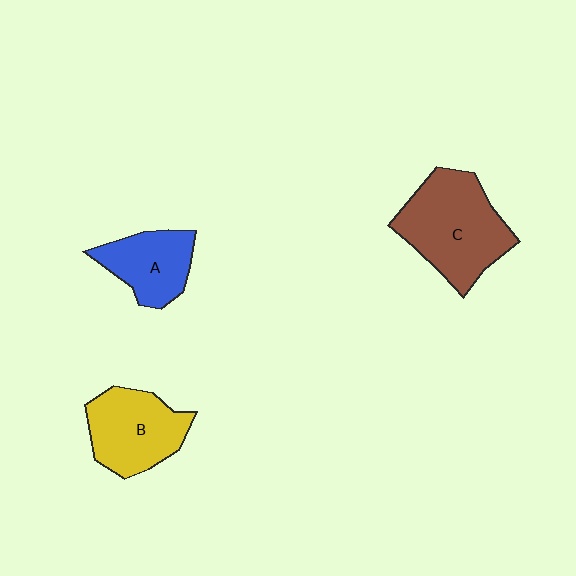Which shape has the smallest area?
Shape A (blue).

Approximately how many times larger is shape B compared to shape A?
Approximately 1.3 times.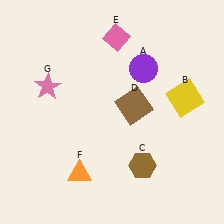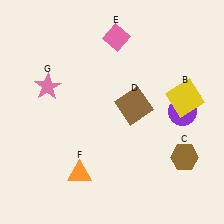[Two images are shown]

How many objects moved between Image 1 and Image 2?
2 objects moved between the two images.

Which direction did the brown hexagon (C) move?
The brown hexagon (C) moved right.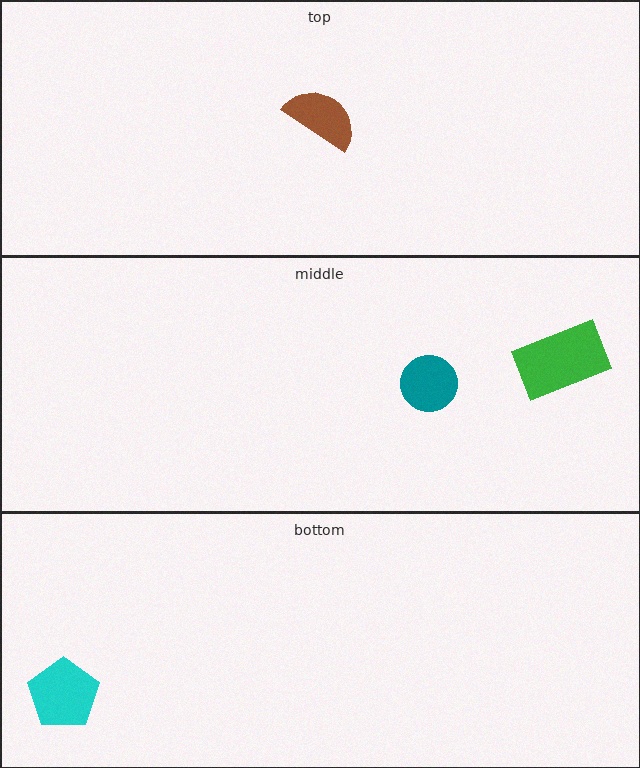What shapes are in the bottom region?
The cyan pentagon.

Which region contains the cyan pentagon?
The bottom region.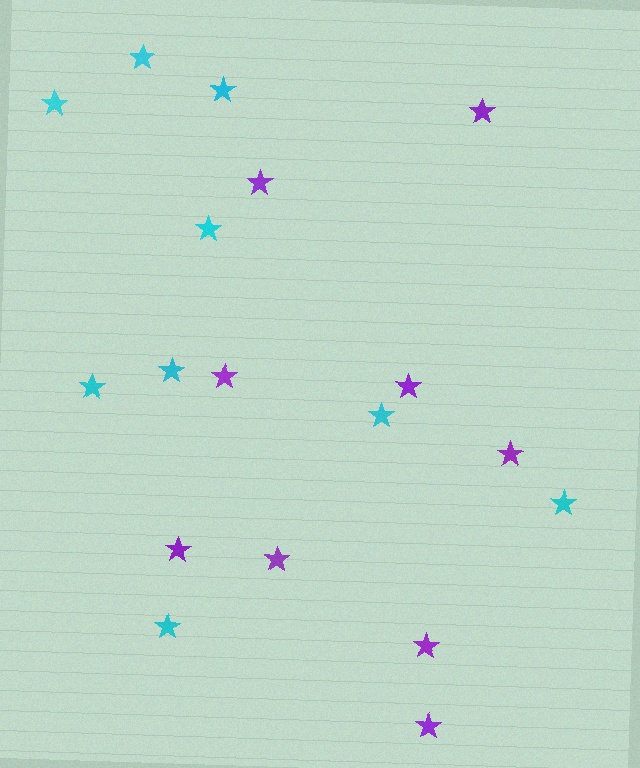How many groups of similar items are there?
There are 2 groups: one group of purple stars (9) and one group of cyan stars (9).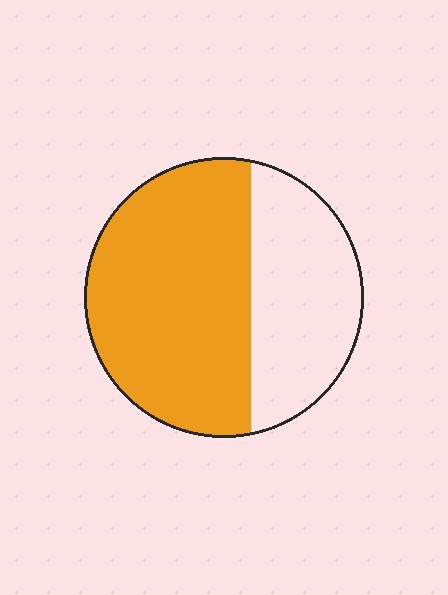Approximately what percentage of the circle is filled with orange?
Approximately 60%.